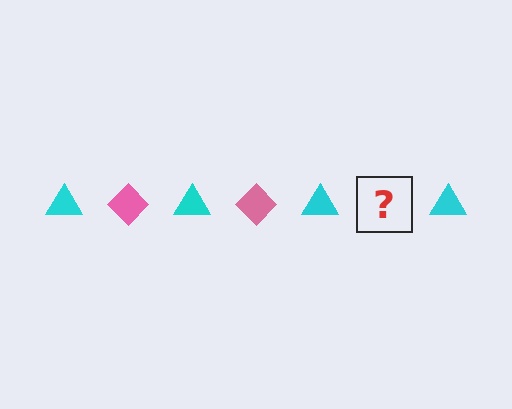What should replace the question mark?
The question mark should be replaced with a pink diamond.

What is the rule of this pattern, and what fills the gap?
The rule is that the pattern alternates between cyan triangle and pink diamond. The gap should be filled with a pink diamond.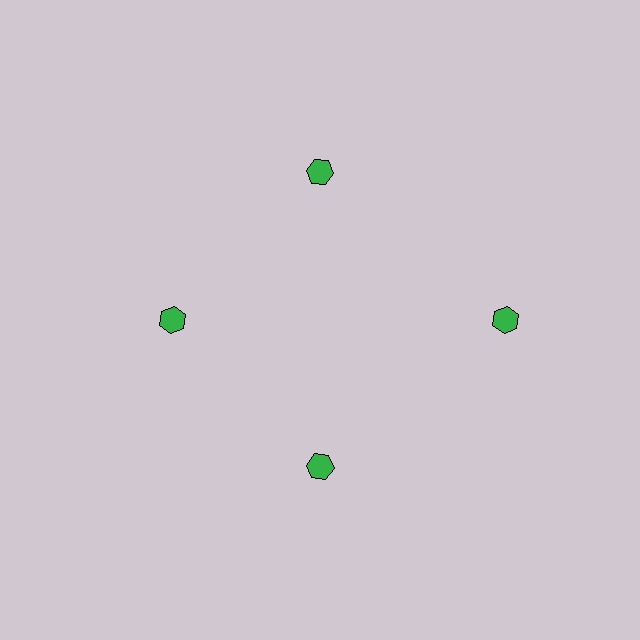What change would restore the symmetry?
The symmetry would be restored by moving it inward, back onto the ring so that all 4 hexagons sit at equal angles and equal distance from the center.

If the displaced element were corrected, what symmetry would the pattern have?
It would have 4-fold rotational symmetry — the pattern would map onto itself every 90 degrees.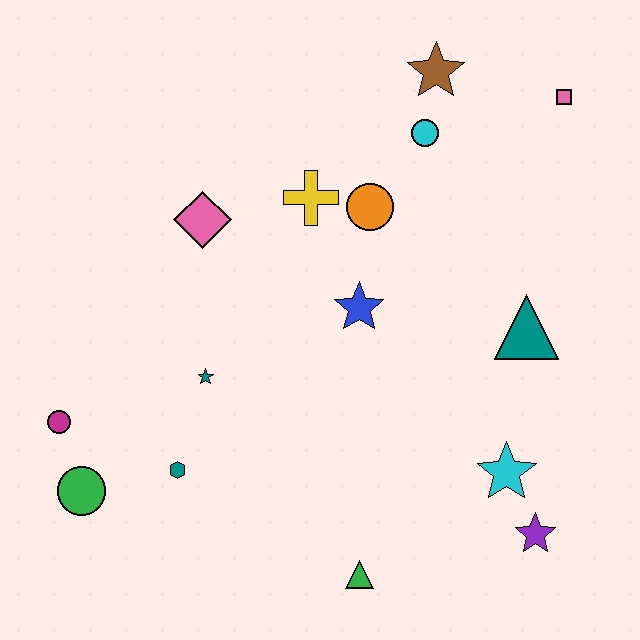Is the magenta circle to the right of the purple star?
No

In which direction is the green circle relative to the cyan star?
The green circle is to the left of the cyan star.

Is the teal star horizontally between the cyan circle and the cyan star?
No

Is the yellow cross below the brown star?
Yes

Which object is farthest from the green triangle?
The pink square is farthest from the green triangle.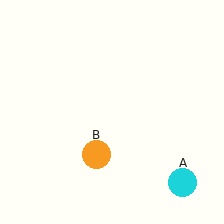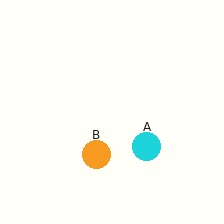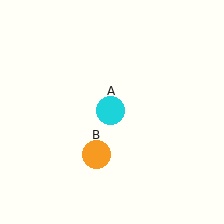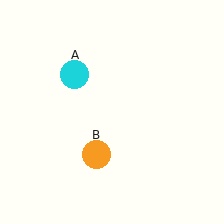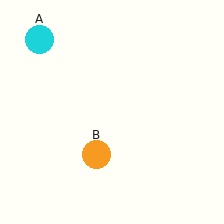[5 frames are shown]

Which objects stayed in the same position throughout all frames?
Orange circle (object B) remained stationary.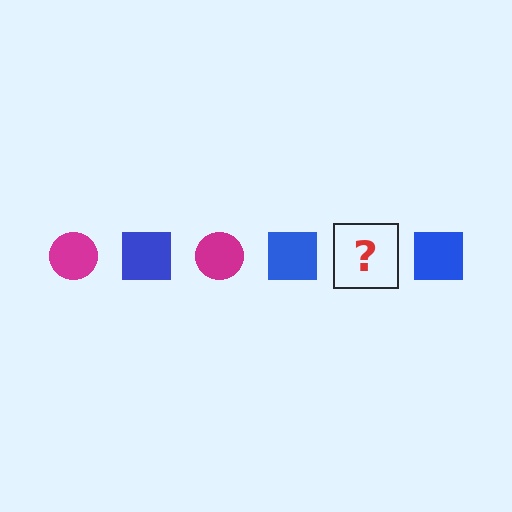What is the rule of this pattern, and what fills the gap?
The rule is that the pattern alternates between magenta circle and blue square. The gap should be filled with a magenta circle.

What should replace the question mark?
The question mark should be replaced with a magenta circle.